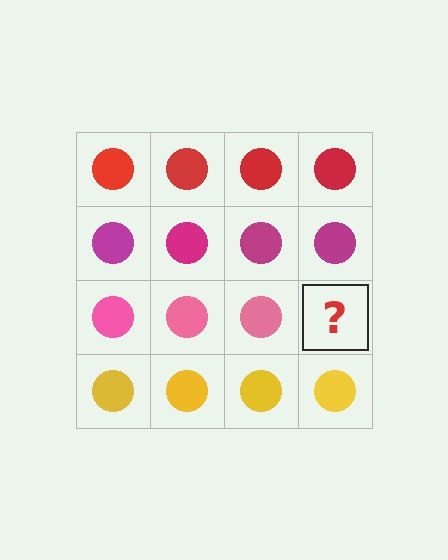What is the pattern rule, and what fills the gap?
The rule is that each row has a consistent color. The gap should be filled with a pink circle.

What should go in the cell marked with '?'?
The missing cell should contain a pink circle.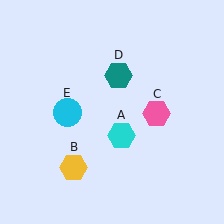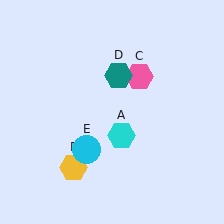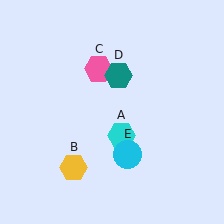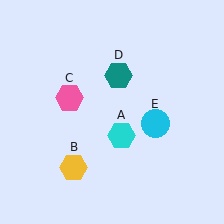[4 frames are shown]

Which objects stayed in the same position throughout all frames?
Cyan hexagon (object A) and yellow hexagon (object B) and teal hexagon (object D) remained stationary.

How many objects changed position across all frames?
2 objects changed position: pink hexagon (object C), cyan circle (object E).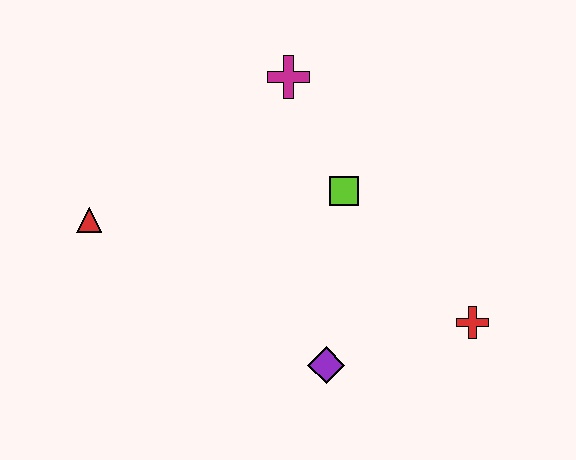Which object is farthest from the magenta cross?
The red cross is farthest from the magenta cross.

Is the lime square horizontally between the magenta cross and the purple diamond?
No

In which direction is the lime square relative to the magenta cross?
The lime square is below the magenta cross.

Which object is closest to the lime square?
The magenta cross is closest to the lime square.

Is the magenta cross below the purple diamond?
No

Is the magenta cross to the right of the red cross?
No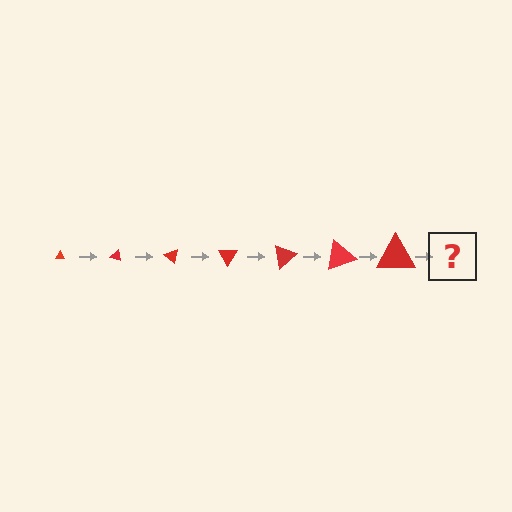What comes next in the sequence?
The next element should be a triangle, larger than the previous one and rotated 140 degrees from the start.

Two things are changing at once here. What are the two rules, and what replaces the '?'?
The two rules are that the triangle grows larger each step and it rotates 20 degrees each step. The '?' should be a triangle, larger than the previous one and rotated 140 degrees from the start.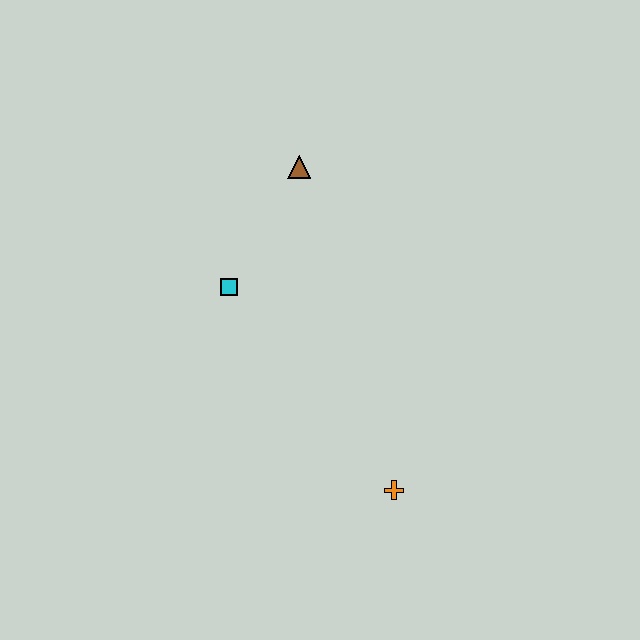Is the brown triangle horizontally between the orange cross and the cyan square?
Yes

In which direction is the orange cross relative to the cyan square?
The orange cross is below the cyan square.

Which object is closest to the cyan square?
The brown triangle is closest to the cyan square.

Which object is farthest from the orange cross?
The brown triangle is farthest from the orange cross.